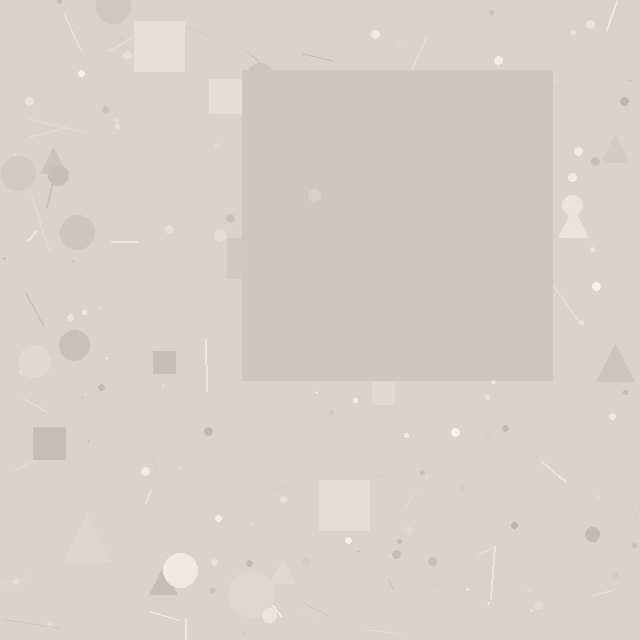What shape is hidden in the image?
A square is hidden in the image.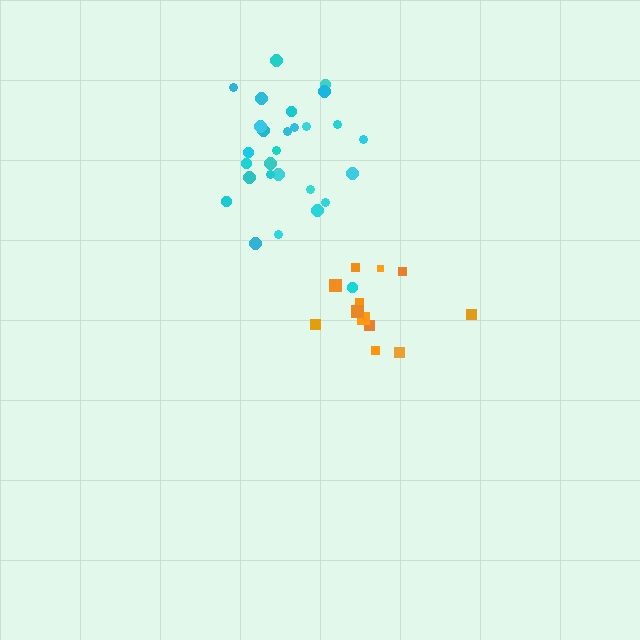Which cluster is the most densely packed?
Orange.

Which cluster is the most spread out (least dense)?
Cyan.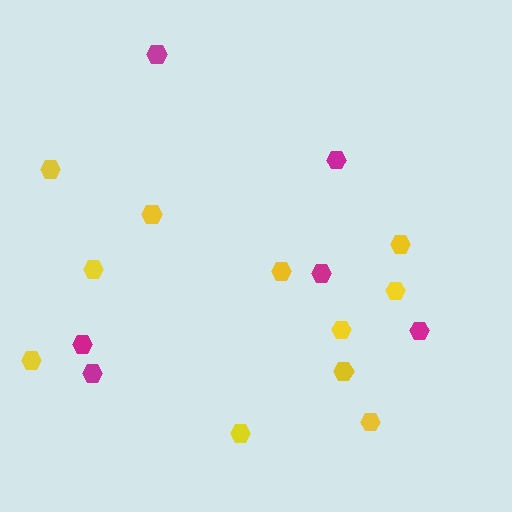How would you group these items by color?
There are 2 groups: one group of magenta hexagons (6) and one group of yellow hexagons (11).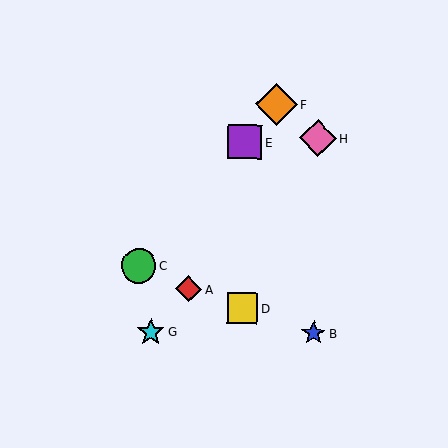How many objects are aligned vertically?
2 objects (D, E) are aligned vertically.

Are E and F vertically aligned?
No, E is at x≈245 and F is at x≈276.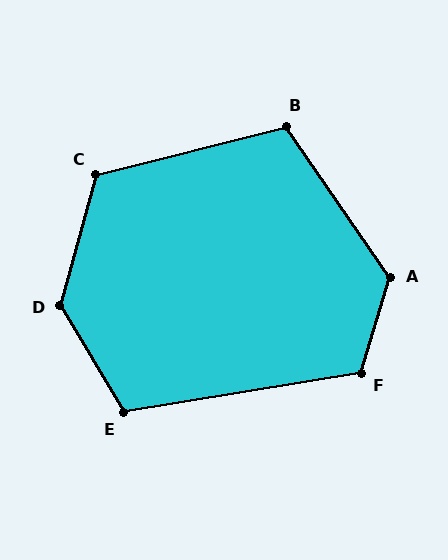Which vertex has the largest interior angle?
D, at approximately 134 degrees.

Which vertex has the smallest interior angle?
B, at approximately 110 degrees.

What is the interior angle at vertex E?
Approximately 111 degrees (obtuse).